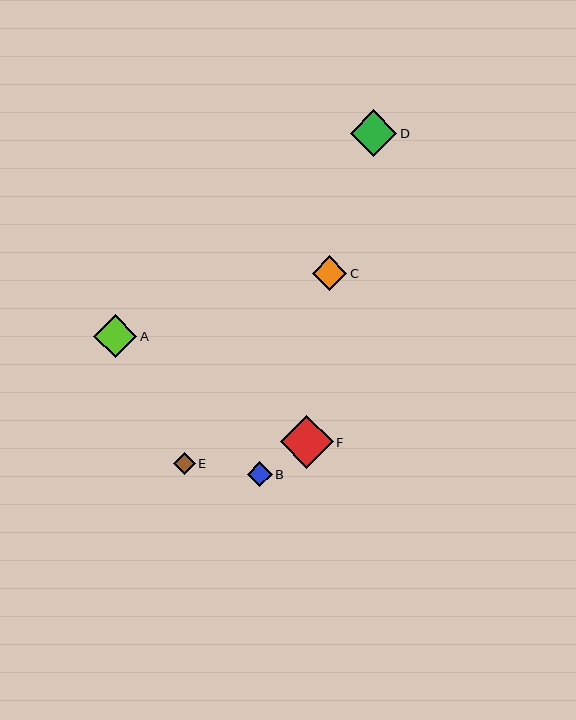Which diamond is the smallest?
Diamond E is the smallest with a size of approximately 21 pixels.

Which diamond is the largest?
Diamond F is the largest with a size of approximately 53 pixels.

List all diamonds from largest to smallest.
From largest to smallest: F, D, A, C, B, E.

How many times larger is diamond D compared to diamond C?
Diamond D is approximately 1.3 times the size of diamond C.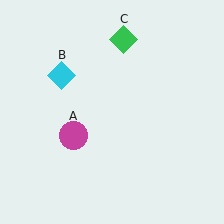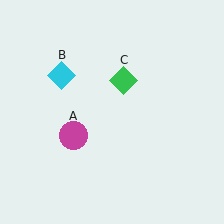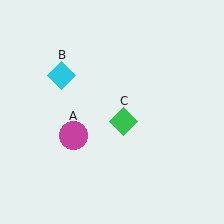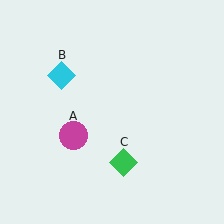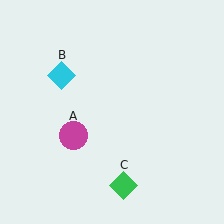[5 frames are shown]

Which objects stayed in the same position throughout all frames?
Magenta circle (object A) and cyan diamond (object B) remained stationary.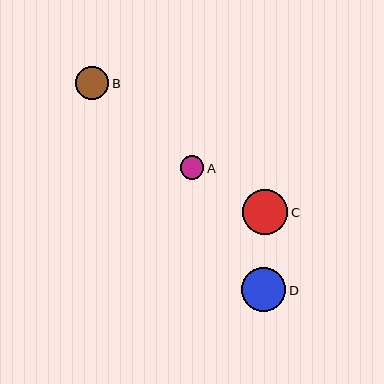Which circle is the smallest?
Circle A is the smallest with a size of approximately 24 pixels.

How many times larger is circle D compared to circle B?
Circle D is approximately 1.3 times the size of circle B.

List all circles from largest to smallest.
From largest to smallest: C, D, B, A.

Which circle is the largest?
Circle C is the largest with a size of approximately 45 pixels.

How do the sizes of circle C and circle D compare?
Circle C and circle D are approximately the same size.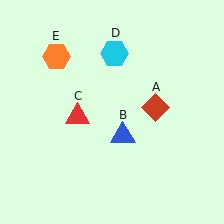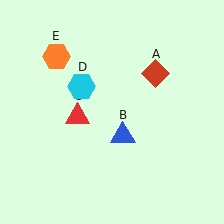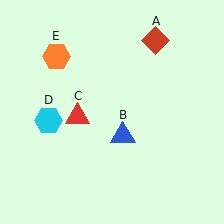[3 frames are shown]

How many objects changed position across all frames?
2 objects changed position: red diamond (object A), cyan hexagon (object D).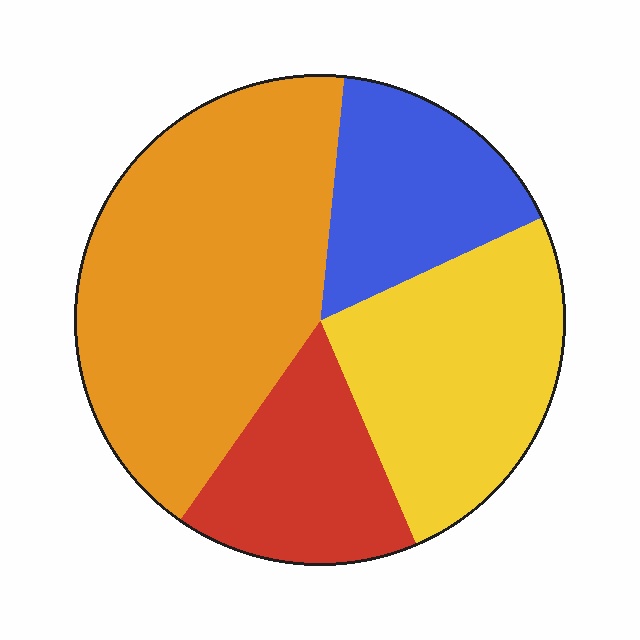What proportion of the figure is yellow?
Yellow takes up between a quarter and a half of the figure.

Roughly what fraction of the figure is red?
Red takes up less than a quarter of the figure.